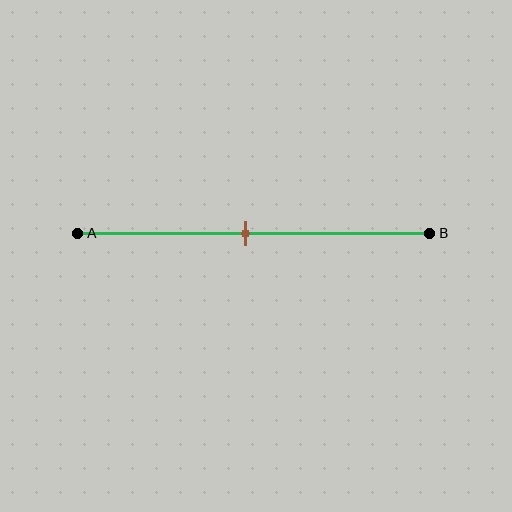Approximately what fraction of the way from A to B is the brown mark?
The brown mark is approximately 50% of the way from A to B.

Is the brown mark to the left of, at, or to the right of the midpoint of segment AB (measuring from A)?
The brown mark is approximately at the midpoint of segment AB.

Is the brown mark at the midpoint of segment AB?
Yes, the mark is approximately at the midpoint.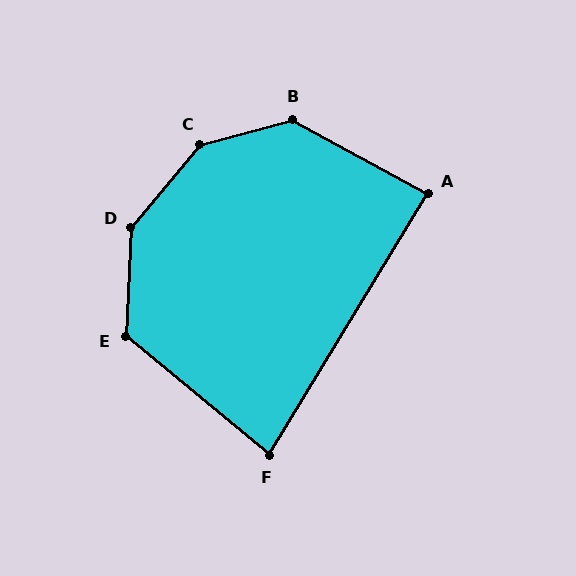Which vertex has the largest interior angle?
C, at approximately 145 degrees.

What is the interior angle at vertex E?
Approximately 128 degrees (obtuse).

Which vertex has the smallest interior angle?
F, at approximately 81 degrees.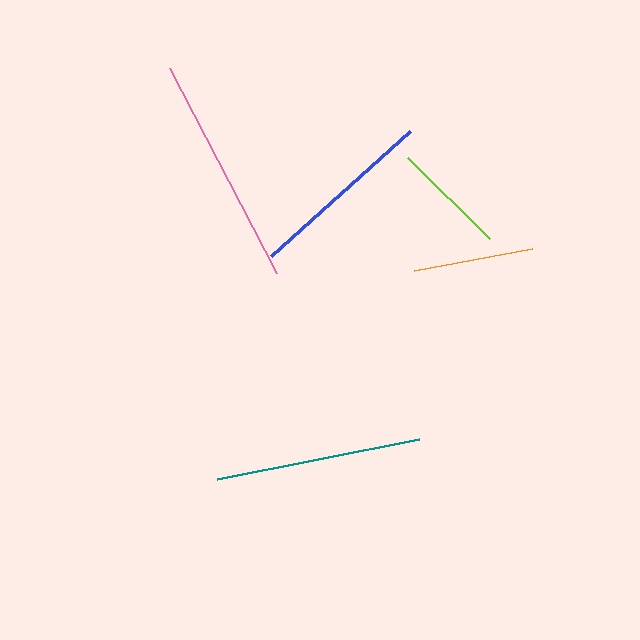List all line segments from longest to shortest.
From longest to shortest: pink, teal, blue, orange, lime.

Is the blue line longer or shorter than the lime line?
The blue line is longer than the lime line.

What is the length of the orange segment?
The orange segment is approximately 121 pixels long.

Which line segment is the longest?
The pink line is the longest at approximately 232 pixels.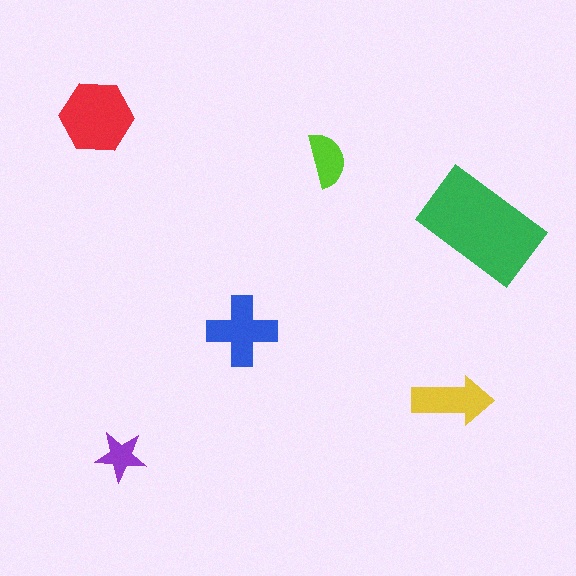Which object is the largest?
The green rectangle.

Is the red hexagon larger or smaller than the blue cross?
Larger.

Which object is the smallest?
The purple star.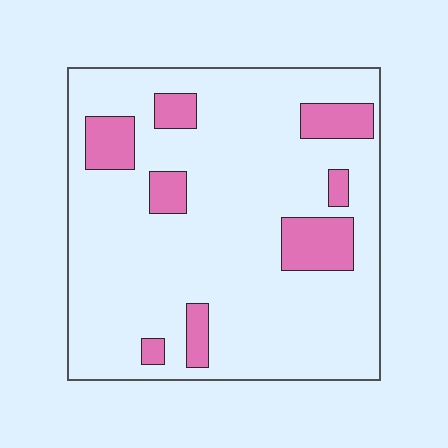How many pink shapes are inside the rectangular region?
8.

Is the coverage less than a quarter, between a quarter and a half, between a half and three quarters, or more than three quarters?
Less than a quarter.